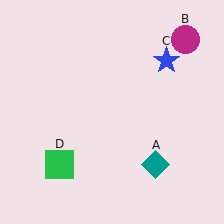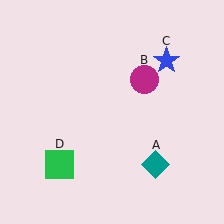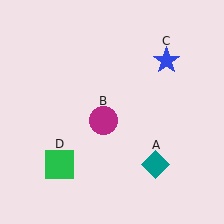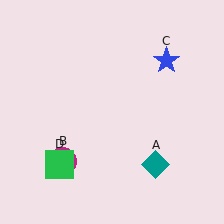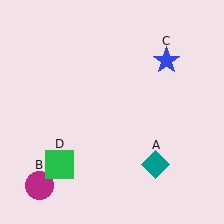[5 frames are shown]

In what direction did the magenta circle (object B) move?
The magenta circle (object B) moved down and to the left.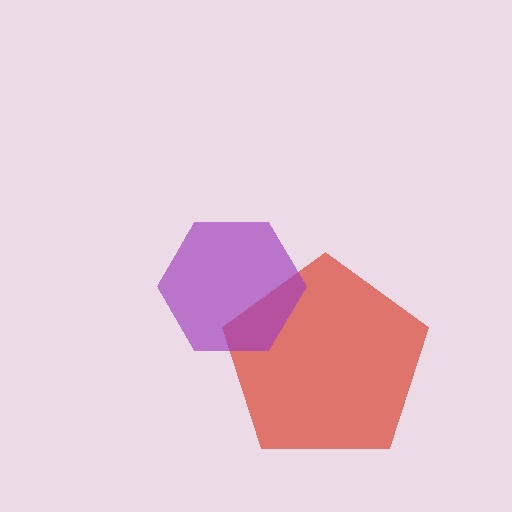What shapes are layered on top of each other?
The layered shapes are: a red pentagon, a purple hexagon.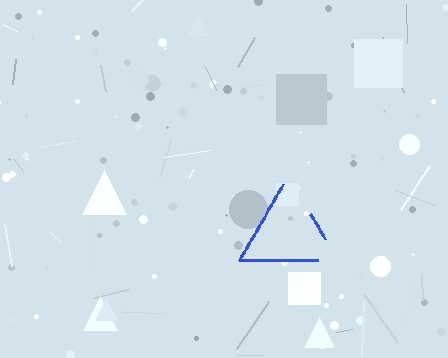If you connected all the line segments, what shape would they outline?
They would outline a triangle.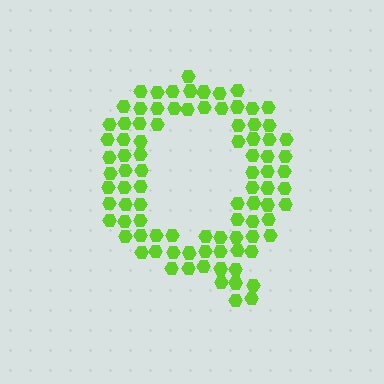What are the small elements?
The small elements are hexagons.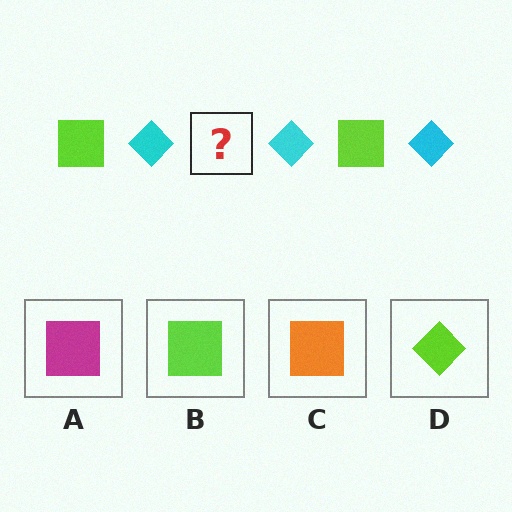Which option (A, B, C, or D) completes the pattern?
B.